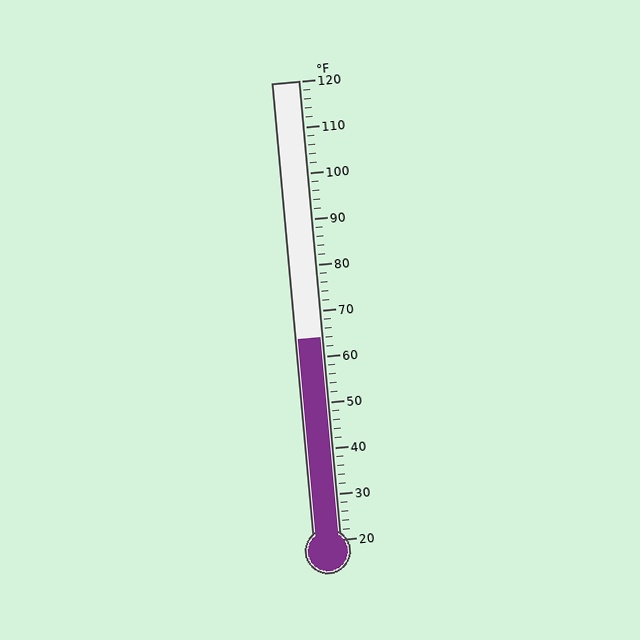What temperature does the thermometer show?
The thermometer shows approximately 64°F.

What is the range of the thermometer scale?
The thermometer scale ranges from 20°F to 120°F.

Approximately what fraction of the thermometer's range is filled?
The thermometer is filled to approximately 45% of its range.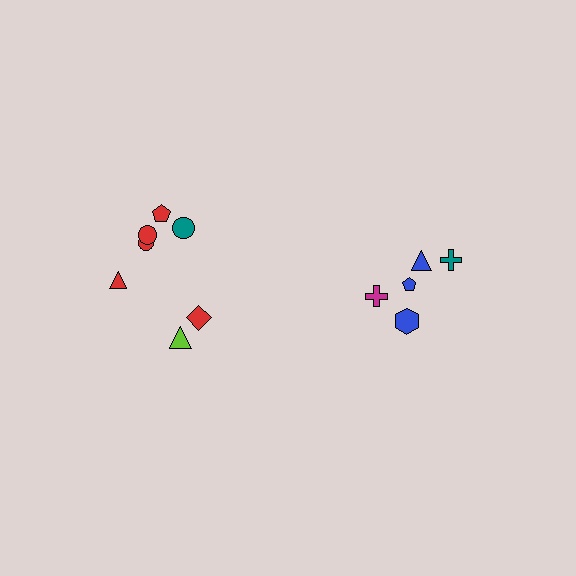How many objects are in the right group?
There are 5 objects.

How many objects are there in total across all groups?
There are 12 objects.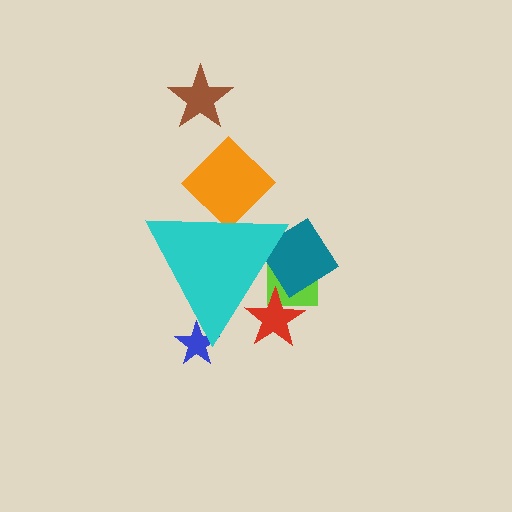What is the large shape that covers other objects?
A cyan triangle.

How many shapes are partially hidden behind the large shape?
5 shapes are partially hidden.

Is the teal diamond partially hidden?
Yes, the teal diamond is partially hidden behind the cyan triangle.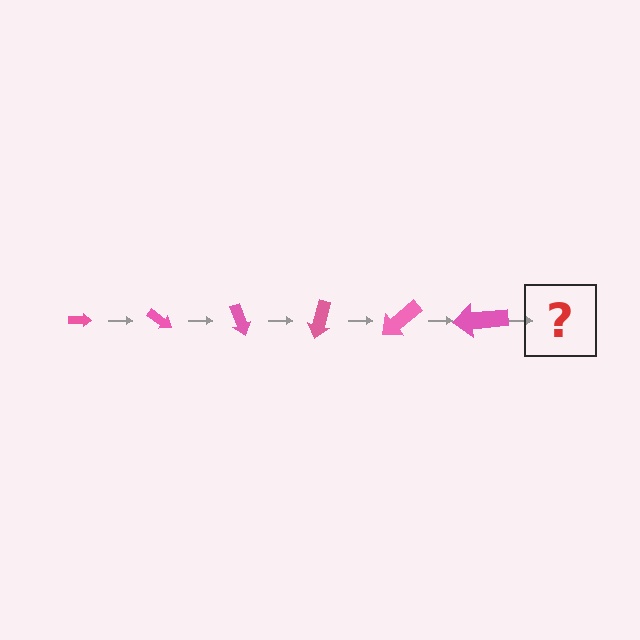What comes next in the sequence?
The next element should be an arrow, larger than the previous one and rotated 210 degrees from the start.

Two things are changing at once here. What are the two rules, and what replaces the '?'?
The two rules are that the arrow grows larger each step and it rotates 35 degrees each step. The '?' should be an arrow, larger than the previous one and rotated 210 degrees from the start.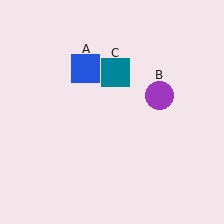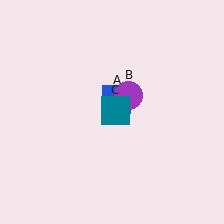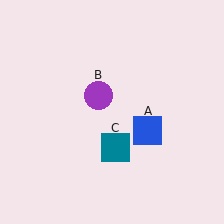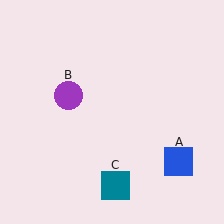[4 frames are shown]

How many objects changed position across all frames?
3 objects changed position: blue square (object A), purple circle (object B), teal square (object C).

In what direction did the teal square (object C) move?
The teal square (object C) moved down.